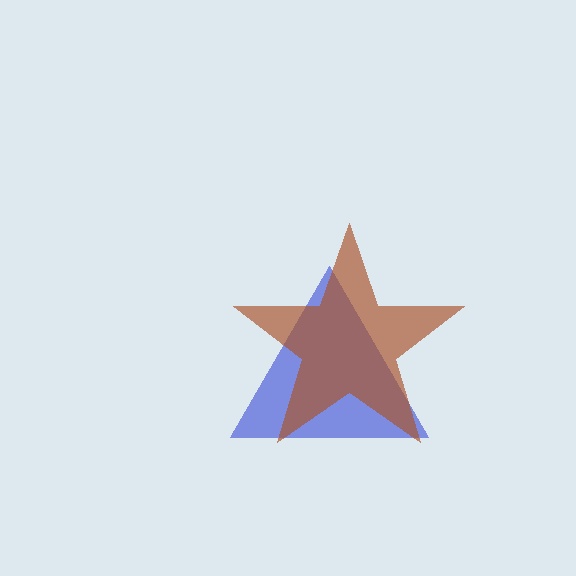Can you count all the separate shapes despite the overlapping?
Yes, there are 2 separate shapes.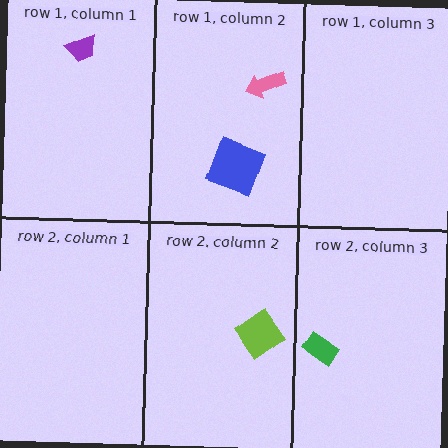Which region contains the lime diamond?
The row 2, column 2 region.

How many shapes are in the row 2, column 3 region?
1.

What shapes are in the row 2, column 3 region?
The green rectangle.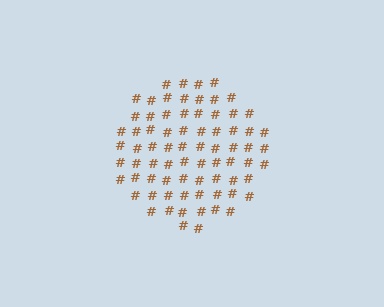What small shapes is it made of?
It is made of small hash symbols.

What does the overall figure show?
The overall figure shows a circle.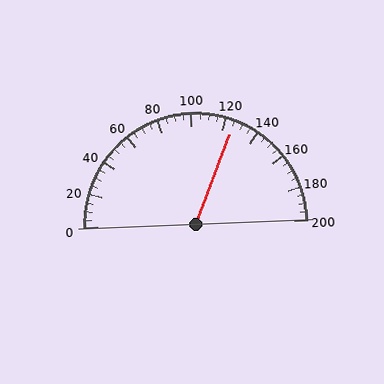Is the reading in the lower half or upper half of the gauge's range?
The reading is in the upper half of the range (0 to 200).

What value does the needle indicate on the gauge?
The needle indicates approximately 125.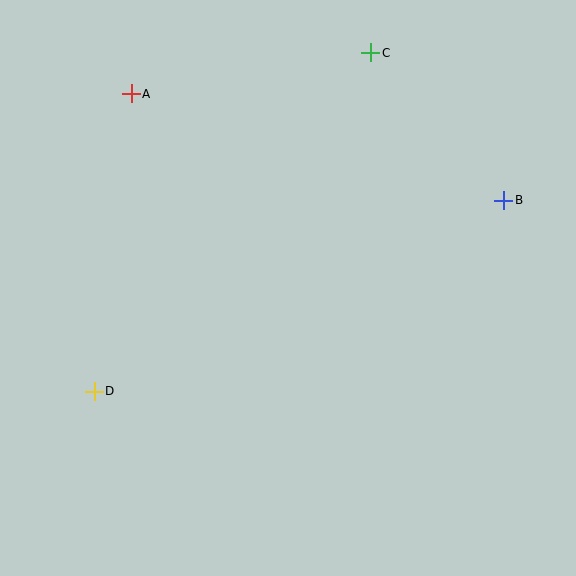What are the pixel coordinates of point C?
Point C is at (371, 53).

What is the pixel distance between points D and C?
The distance between D and C is 437 pixels.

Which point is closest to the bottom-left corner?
Point D is closest to the bottom-left corner.